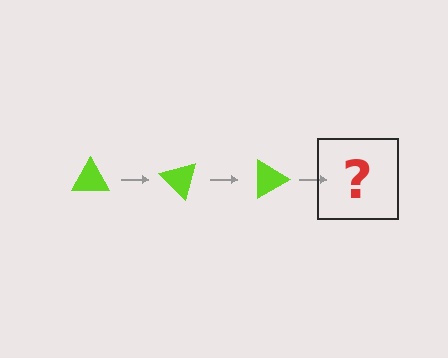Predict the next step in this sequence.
The next step is a lime triangle rotated 135 degrees.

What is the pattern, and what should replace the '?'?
The pattern is that the triangle rotates 45 degrees each step. The '?' should be a lime triangle rotated 135 degrees.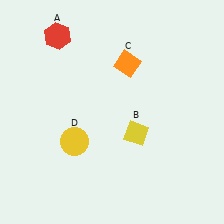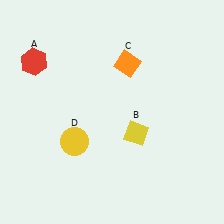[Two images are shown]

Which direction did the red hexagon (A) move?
The red hexagon (A) moved down.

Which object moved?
The red hexagon (A) moved down.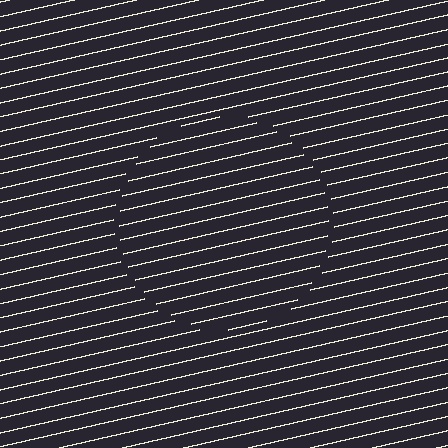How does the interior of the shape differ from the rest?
The interior of the shape contains the same grating, shifted by half a period — the contour is defined by the phase discontinuity where line-ends from the inner and outer gratings abut.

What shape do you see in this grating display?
An illusory circle. The interior of the shape contains the same grating, shifted by half a period — the contour is defined by the phase discontinuity where line-ends from the inner and outer gratings abut.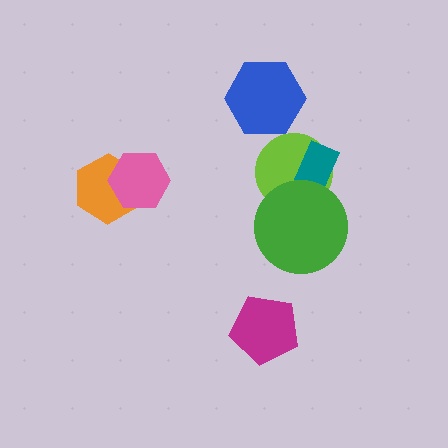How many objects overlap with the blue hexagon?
0 objects overlap with the blue hexagon.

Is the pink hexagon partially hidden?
No, no other shape covers it.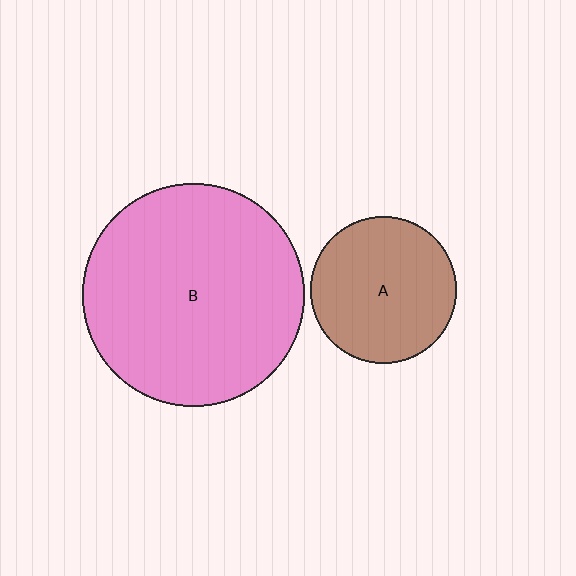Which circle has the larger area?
Circle B (pink).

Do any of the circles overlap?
No, none of the circles overlap.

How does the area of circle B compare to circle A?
Approximately 2.3 times.